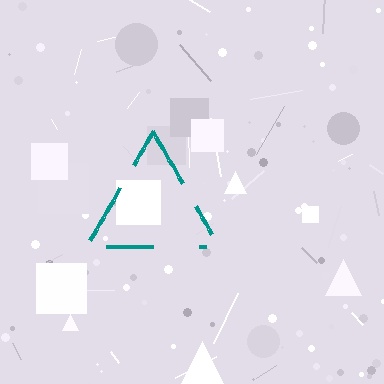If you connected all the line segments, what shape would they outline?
They would outline a triangle.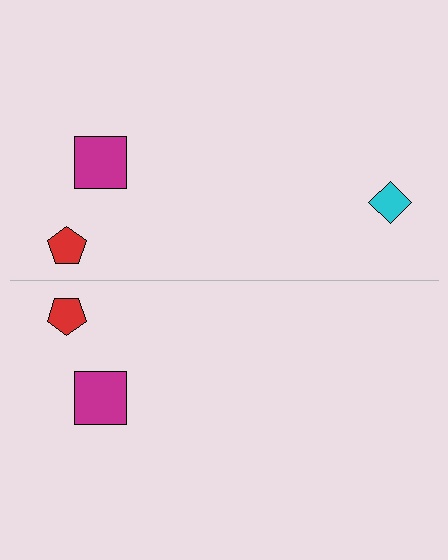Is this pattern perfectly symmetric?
No, the pattern is not perfectly symmetric. A cyan diamond is missing from the bottom side.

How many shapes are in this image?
There are 5 shapes in this image.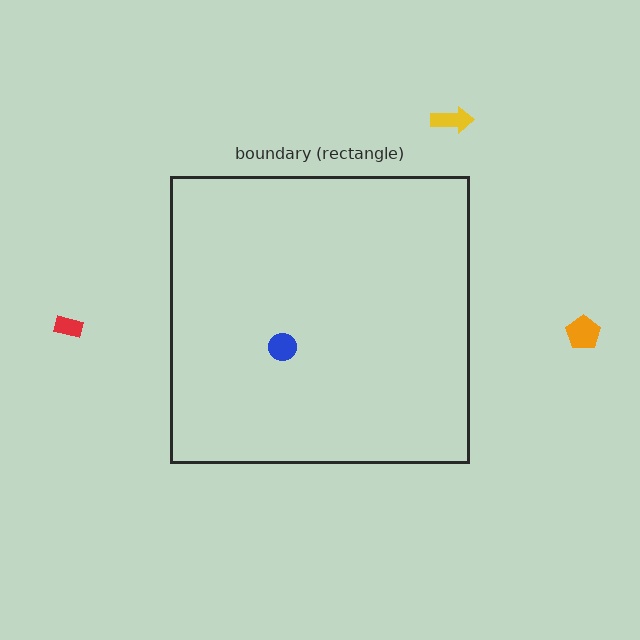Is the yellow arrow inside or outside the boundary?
Outside.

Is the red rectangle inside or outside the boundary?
Outside.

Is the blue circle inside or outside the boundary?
Inside.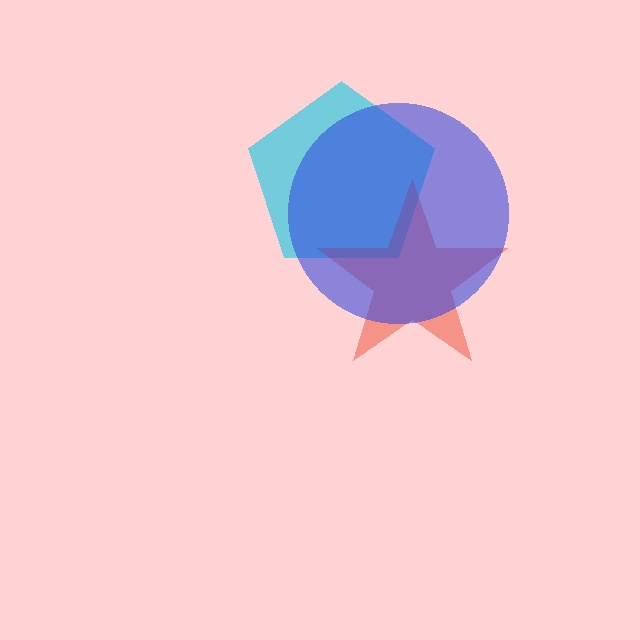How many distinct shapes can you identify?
There are 3 distinct shapes: a cyan pentagon, a red star, a blue circle.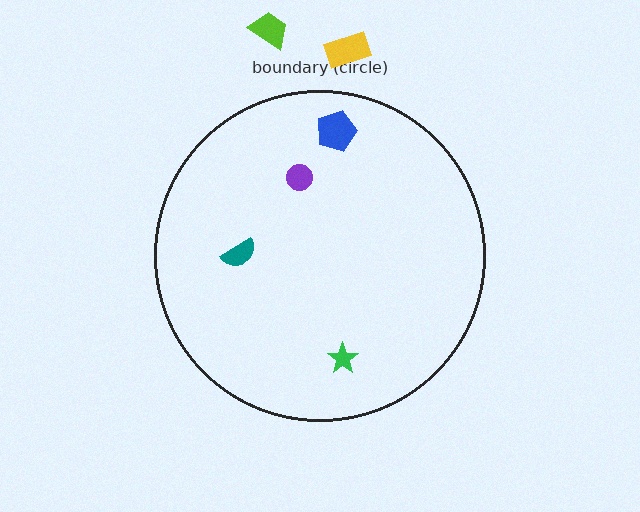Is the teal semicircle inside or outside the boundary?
Inside.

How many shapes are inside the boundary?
4 inside, 2 outside.